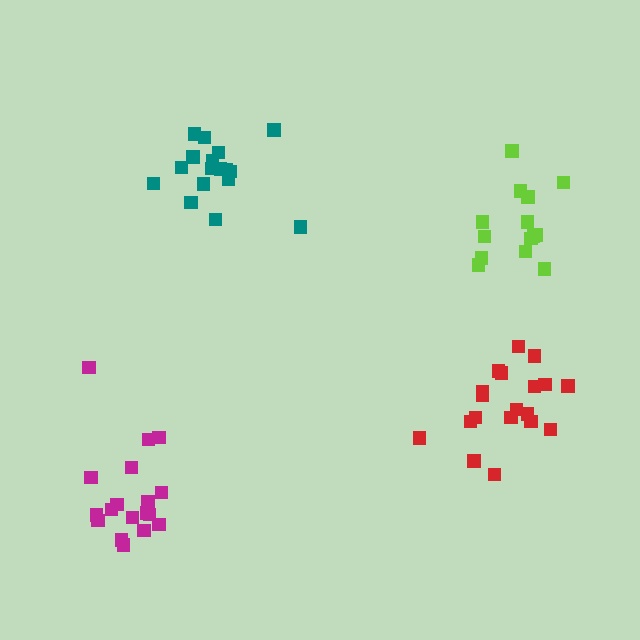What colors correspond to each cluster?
The clusters are colored: red, teal, magenta, lime.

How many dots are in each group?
Group 1: 19 dots, Group 2: 17 dots, Group 3: 18 dots, Group 4: 14 dots (68 total).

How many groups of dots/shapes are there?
There are 4 groups.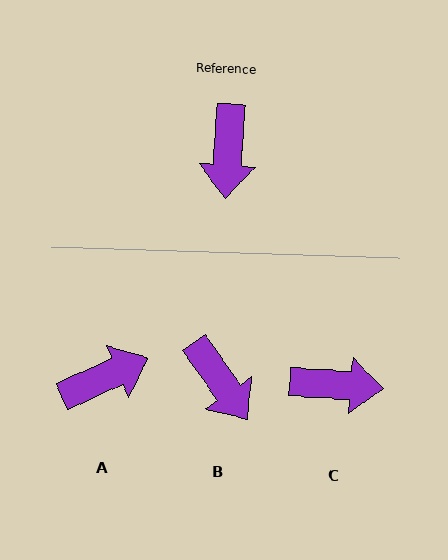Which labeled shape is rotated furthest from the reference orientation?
A, about 118 degrees away.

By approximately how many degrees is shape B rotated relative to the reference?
Approximately 38 degrees counter-clockwise.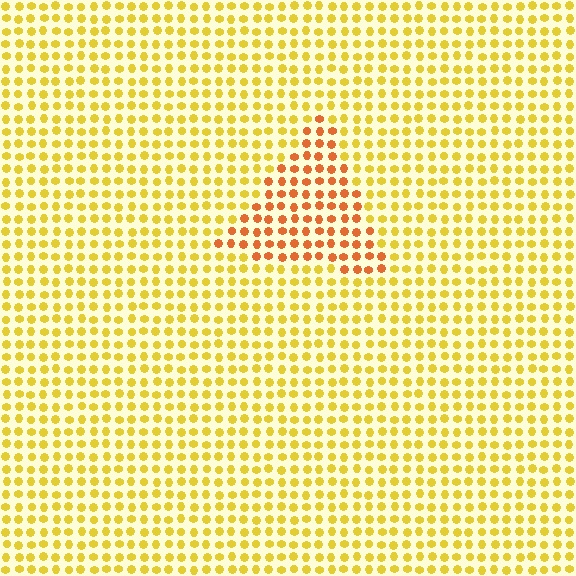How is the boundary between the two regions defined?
The boundary is defined purely by a slight shift in hue (about 34 degrees). Spacing, size, and orientation are identical on both sides.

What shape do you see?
I see a triangle.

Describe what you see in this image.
The image is filled with small yellow elements in a uniform arrangement. A triangle-shaped region is visible where the elements are tinted to a slightly different hue, forming a subtle color boundary.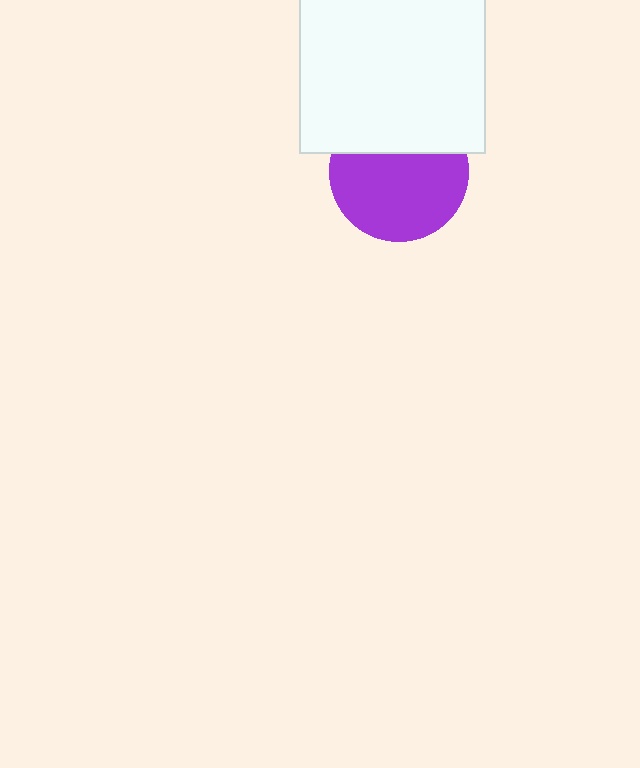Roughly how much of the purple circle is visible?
Most of it is visible (roughly 66%).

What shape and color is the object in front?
The object in front is a white square.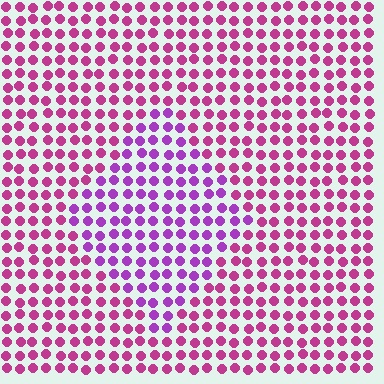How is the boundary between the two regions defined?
The boundary is defined purely by a slight shift in hue (about 33 degrees). Spacing, size, and orientation are identical on both sides.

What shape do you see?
I see a diamond.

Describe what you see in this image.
The image is filled with small magenta elements in a uniform arrangement. A diamond-shaped region is visible where the elements are tinted to a slightly different hue, forming a subtle color boundary.